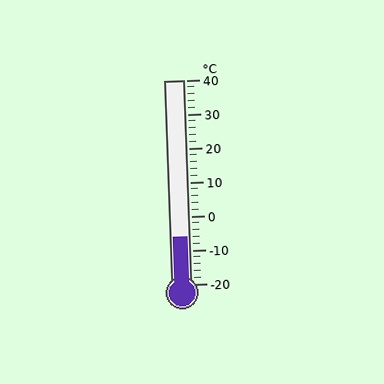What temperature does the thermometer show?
The thermometer shows approximately -6°C.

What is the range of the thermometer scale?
The thermometer scale ranges from -20°C to 40°C.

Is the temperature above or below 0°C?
The temperature is below 0°C.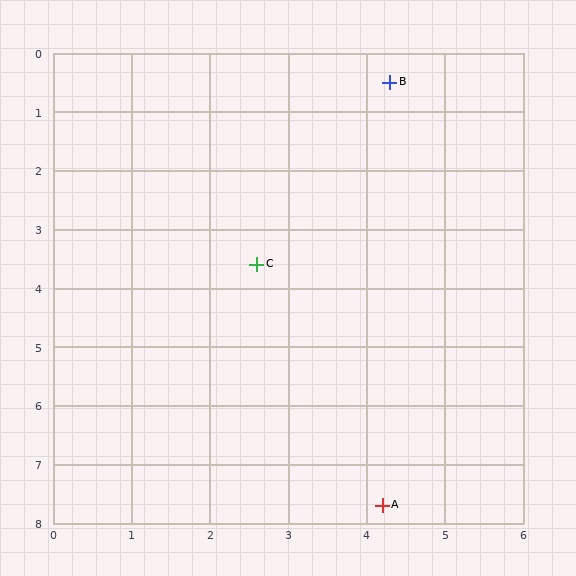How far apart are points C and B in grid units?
Points C and B are about 3.5 grid units apart.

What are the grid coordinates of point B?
Point B is at approximately (4.3, 0.5).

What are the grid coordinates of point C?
Point C is at approximately (2.6, 3.6).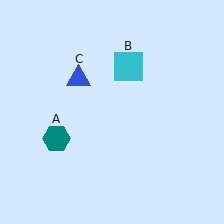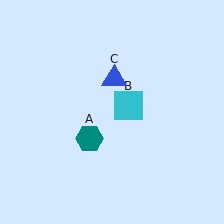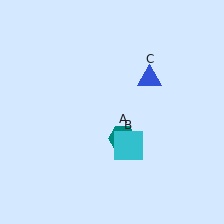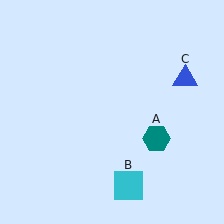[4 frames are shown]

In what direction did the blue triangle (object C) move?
The blue triangle (object C) moved right.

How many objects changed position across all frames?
3 objects changed position: teal hexagon (object A), cyan square (object B), blue triangle (object C).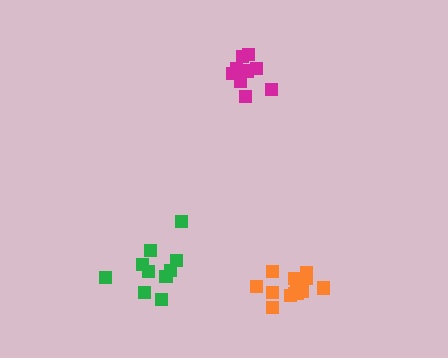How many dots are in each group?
Group 1: 10 dots, Group 2: 10 dots, Group 3: 14 dots (34 total).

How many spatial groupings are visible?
There are 3 spatial groupings.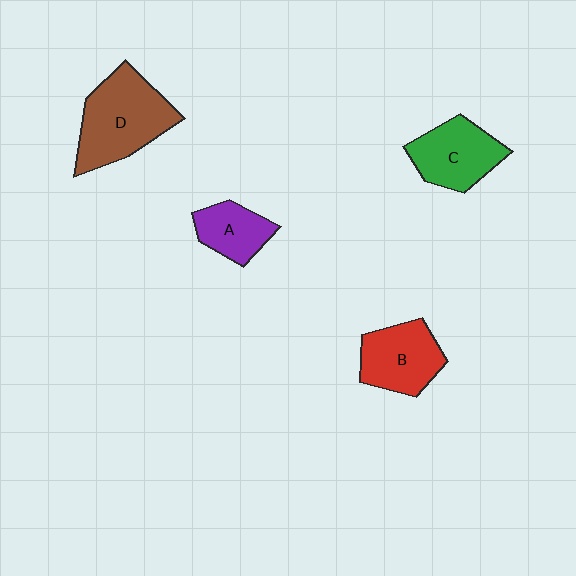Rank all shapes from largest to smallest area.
From largest to smallest: D (brown), C (green), B (red), A (purple).